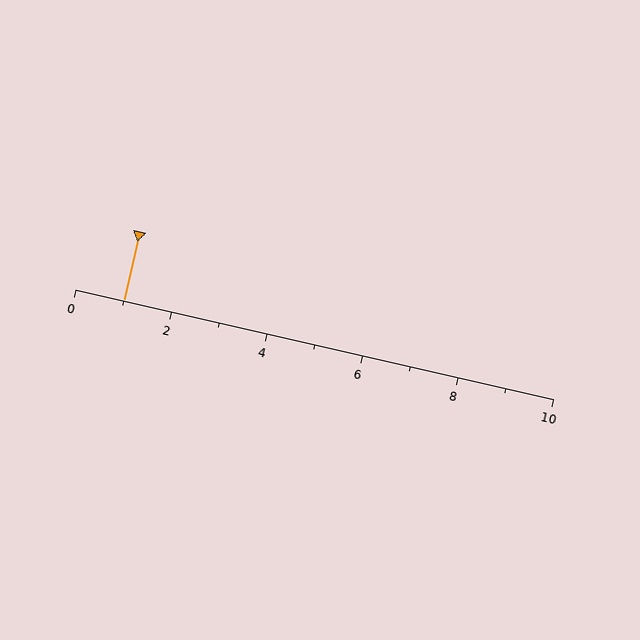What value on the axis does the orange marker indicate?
The marker indicates approximately 1.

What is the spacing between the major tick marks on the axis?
The major ticks are spaced 2 apart.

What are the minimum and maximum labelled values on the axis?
The axis runs from 0 to 10.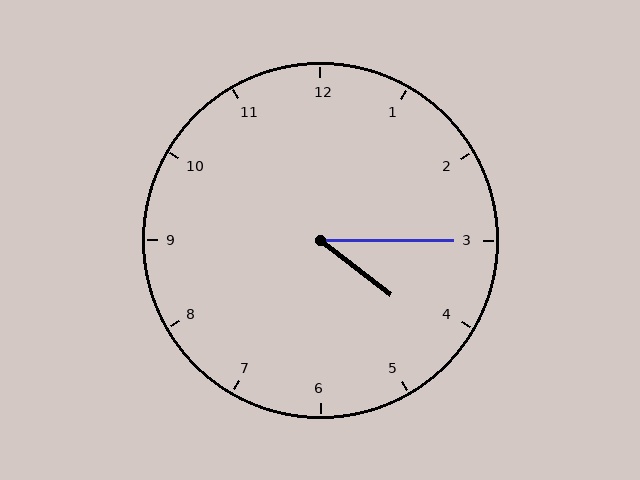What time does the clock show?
4:15.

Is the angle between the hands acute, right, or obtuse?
It is acute.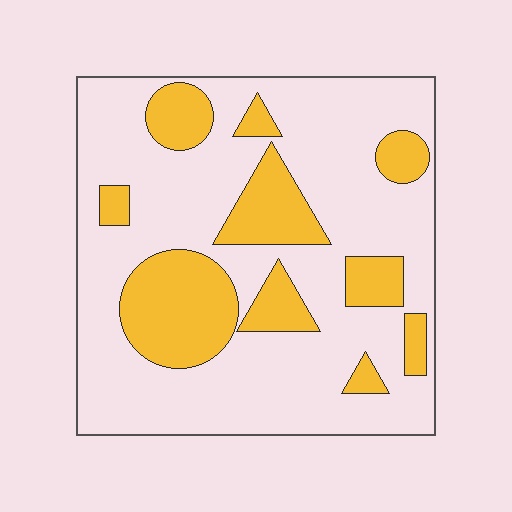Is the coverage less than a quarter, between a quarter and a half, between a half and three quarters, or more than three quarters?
Between a quarter and a half.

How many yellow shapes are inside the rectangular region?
10.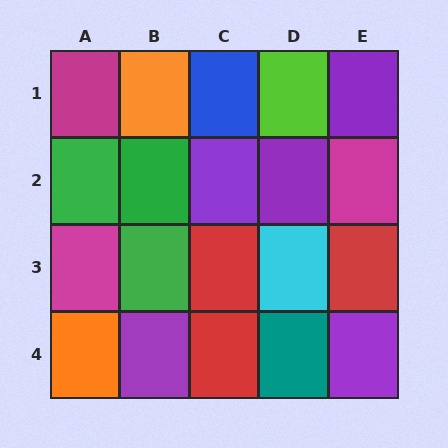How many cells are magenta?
3 cells are magenta.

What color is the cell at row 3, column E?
Red.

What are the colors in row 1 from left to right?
Magenta, orange, blue, lime, purple.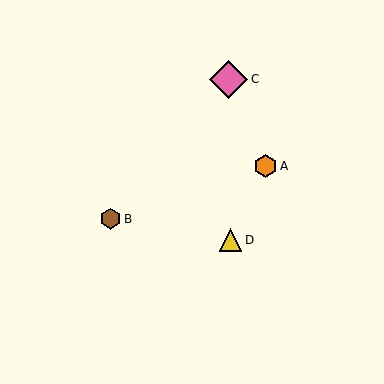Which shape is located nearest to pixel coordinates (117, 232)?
The brown hexagon (labeled B) at (111, 219) is nearest to that location.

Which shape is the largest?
The pink diamond (labeled C) is the largest.